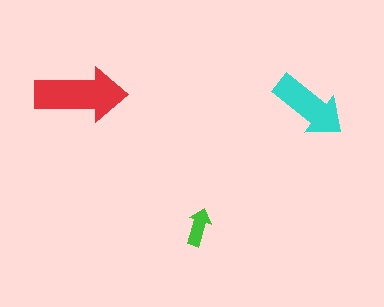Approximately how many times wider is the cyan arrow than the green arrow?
About 2 times wider.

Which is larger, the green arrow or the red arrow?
The red one.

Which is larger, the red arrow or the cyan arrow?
The red one.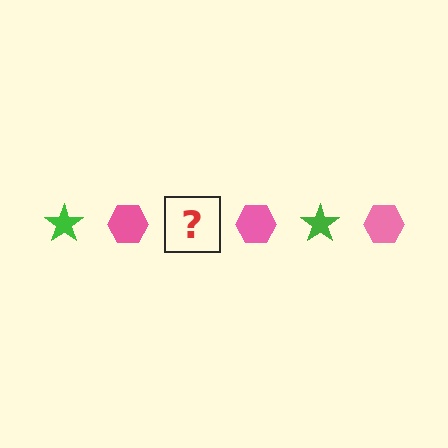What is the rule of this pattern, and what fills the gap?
The rule is that the pattern alternates between green star and pink hexagon. The gap should be filled with a green star.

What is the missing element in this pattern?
The missing element is a green star.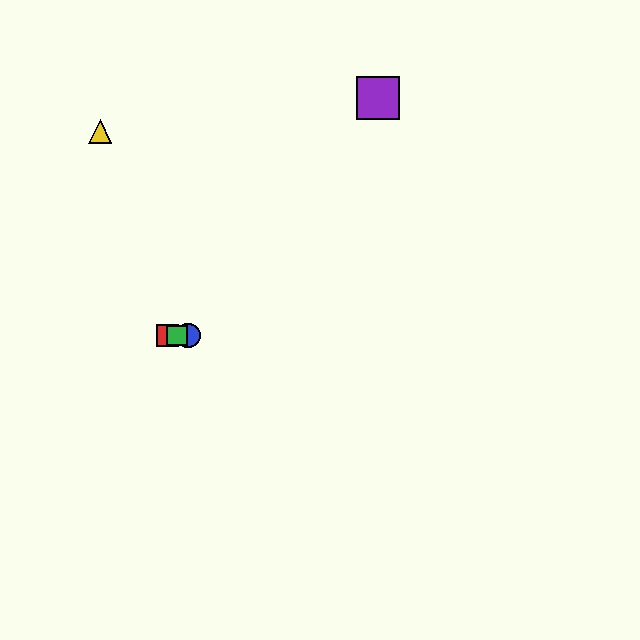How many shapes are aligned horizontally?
3 shapes (the red square, the blue circle, the green square) are aligned horizontally.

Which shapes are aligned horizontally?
The red square, the blue circle, the green square are aligned horizontally.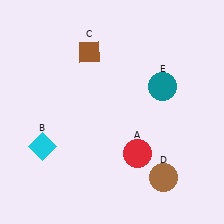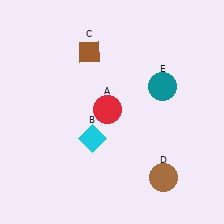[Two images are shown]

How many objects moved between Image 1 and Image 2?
2 objects moved between the two images.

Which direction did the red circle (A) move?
The red circle (A) moved up.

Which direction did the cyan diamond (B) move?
The cyan diamond (B) moved right.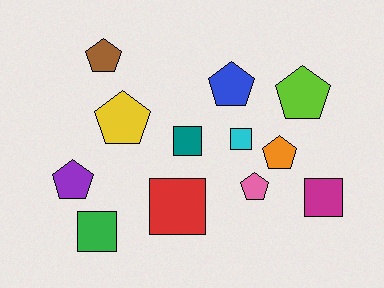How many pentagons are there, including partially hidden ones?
There are 7 pentagons.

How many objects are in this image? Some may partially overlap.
There are 12 objects.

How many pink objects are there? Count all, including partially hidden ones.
There is 1 pink object.